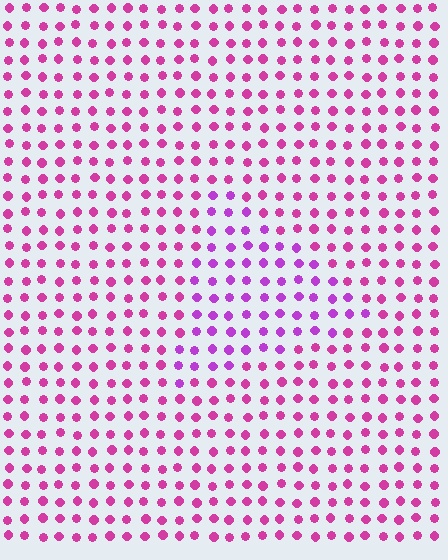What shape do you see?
I see a triangle.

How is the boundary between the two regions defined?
The boundary is defined purely by a slight shift in hue (about 28 degrees). Spacing, size, and orientation are identical on both sides.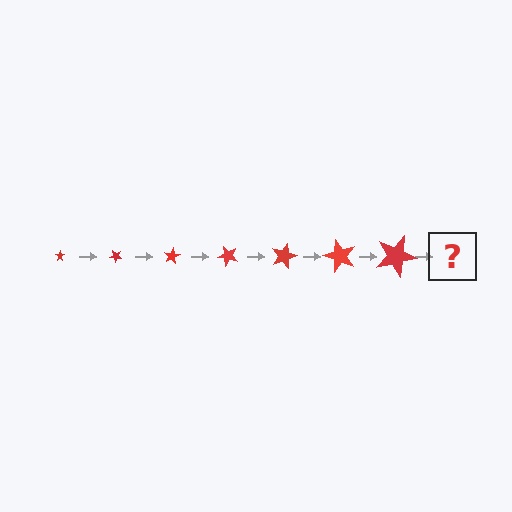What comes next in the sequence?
The next element should be a star, larger than the previous one and rotated 280 degrees from the start.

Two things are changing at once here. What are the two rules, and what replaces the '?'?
The two rules are that the star grows larger each step and it rotates 40 degrees each step. The '?' should be a star, larger than the previous one and rotated 280 degrees from the start.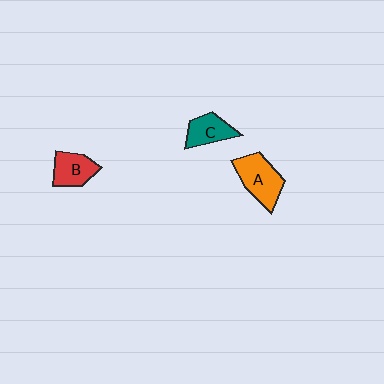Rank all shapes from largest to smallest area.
From largest to smallest: A (orange), B (red), C (teal).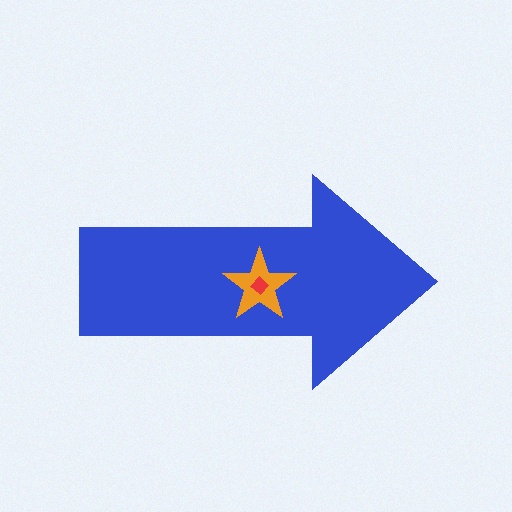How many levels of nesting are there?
3.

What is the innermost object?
The red diamond.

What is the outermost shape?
The blue arrow.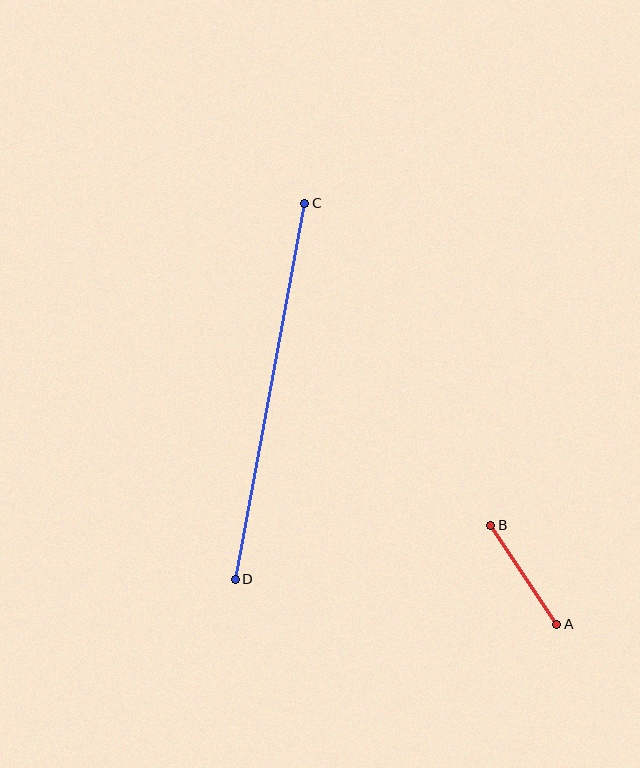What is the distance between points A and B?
The distance is approximately 119 pixels.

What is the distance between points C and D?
The distance is approximately 382 pixels.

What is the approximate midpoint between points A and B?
The midpoint is at approximately (524, 575) pixels.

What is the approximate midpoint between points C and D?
The midpoint is at approximately (270, 391) pixels.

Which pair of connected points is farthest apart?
Points C and D are farthest apart.